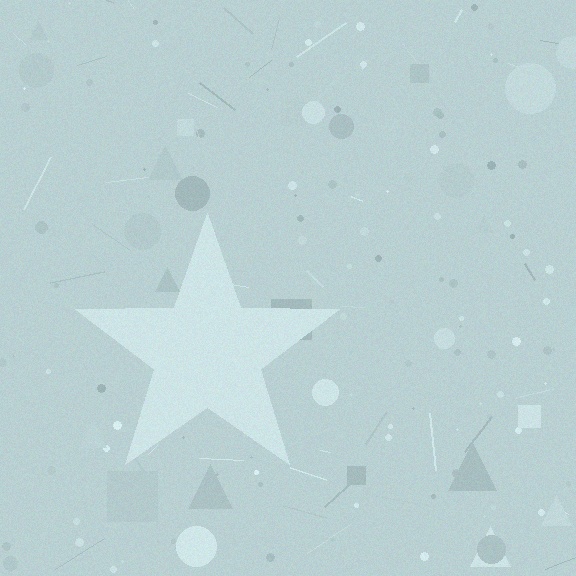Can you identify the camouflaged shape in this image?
The camouflaged shape is a star.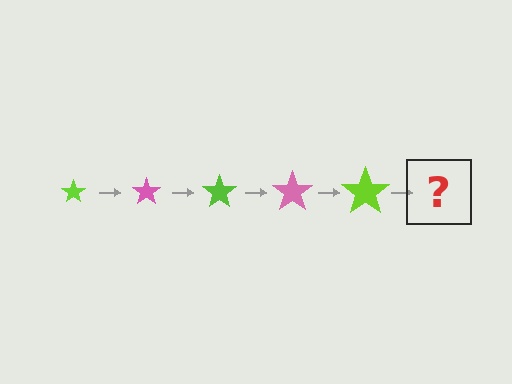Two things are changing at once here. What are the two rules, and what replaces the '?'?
The two rules are that the star grows larger each step and the color cycles through lime and pink. The '?' should be a pink star, larger than the previous one.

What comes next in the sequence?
The next element should be a pink star, larger than the previous one.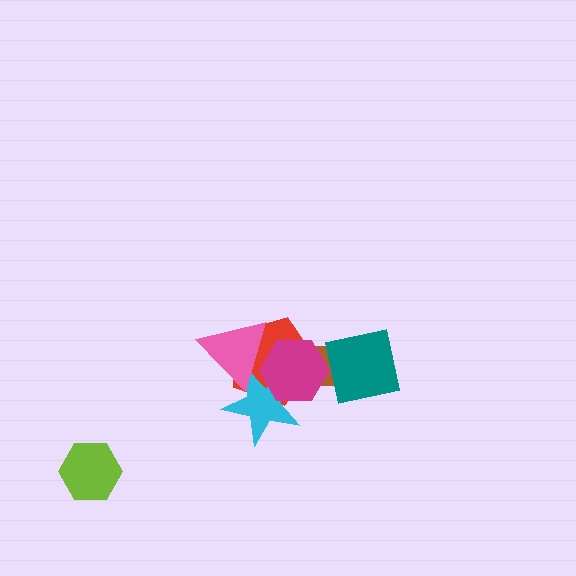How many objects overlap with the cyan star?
3 objects overlap with the cyan star.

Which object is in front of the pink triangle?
The magenta hexagon is in front of the pink triangle.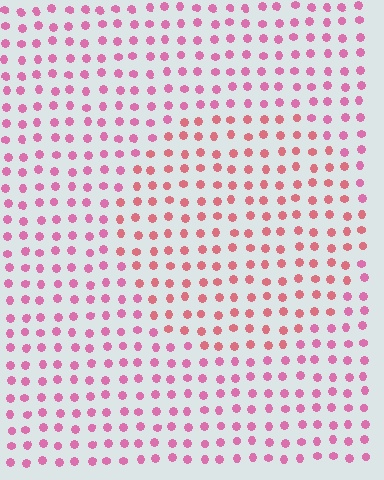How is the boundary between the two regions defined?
The boundary is defined purely by a slight shift in hue (about 25 degrees). Spacing, size, and orientation are identical on both sides.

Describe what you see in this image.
The image is filled with small pink elements in a uniform arrangement. A circle-shaped region is visible where the elements are tinted to a slightly different hue, forming a subtle color boundary.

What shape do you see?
I see a circle.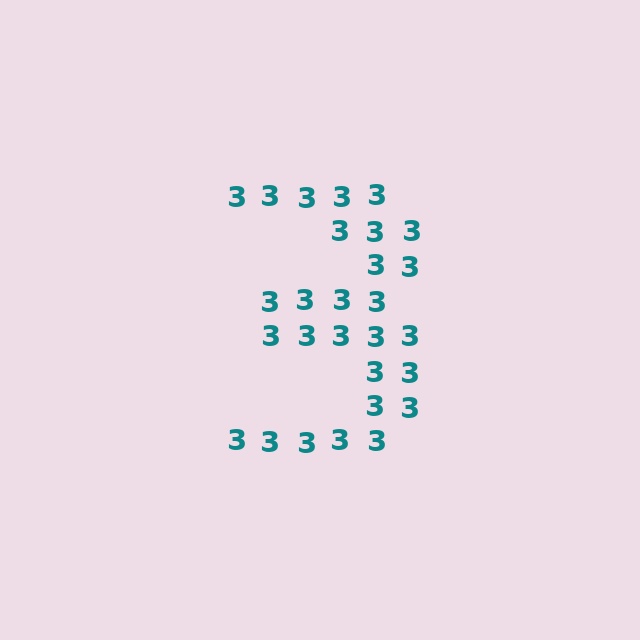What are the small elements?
The small elements are digit 3's.